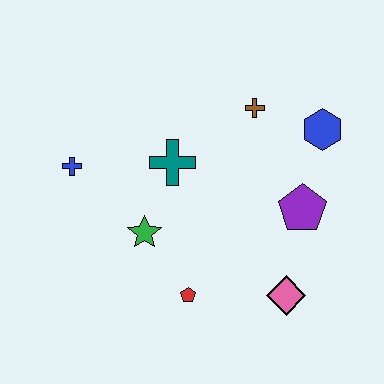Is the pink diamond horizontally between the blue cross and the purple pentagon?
Yes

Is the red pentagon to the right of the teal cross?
Yes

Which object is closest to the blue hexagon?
The brown cross is closest to the blue hexagon.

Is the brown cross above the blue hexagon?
Yes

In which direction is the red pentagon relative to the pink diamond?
The red pentagon is to the left of the pink diamond.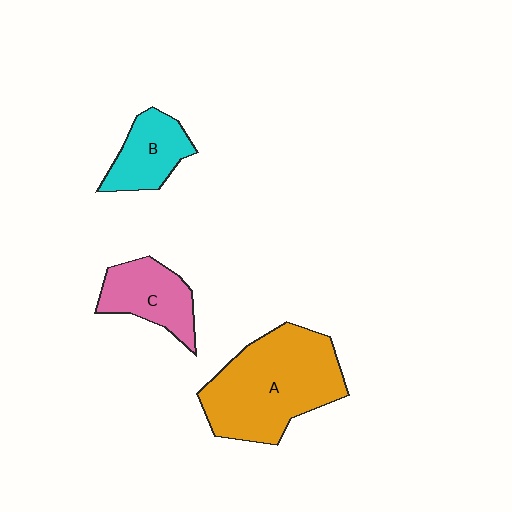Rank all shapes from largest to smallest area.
From largest to smallest: A (orange), C (pink), B (cyan).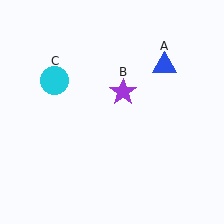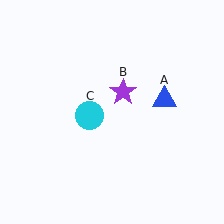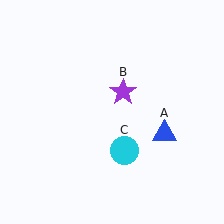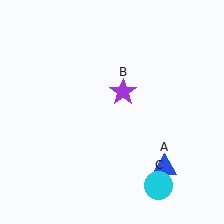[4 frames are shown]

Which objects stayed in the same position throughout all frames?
Purple star (object B) remained stationary.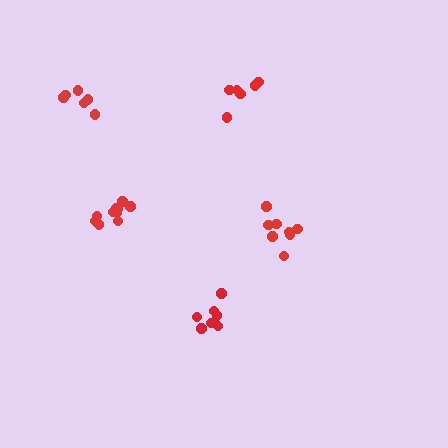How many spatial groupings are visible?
There are 5 spatial groupings.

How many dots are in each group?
Group 1: 7 dots, Group 2: 11 dots, Group 3: 8 dots, Group 4: 6 dots, Group 5: 6 dots (38 total).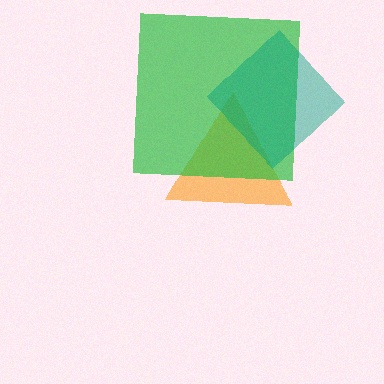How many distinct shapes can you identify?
There are 3 distinct shapes: an orange triangle, a green square, a teal diamond.